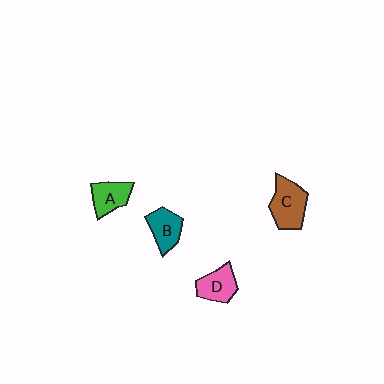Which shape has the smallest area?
Shape A (green).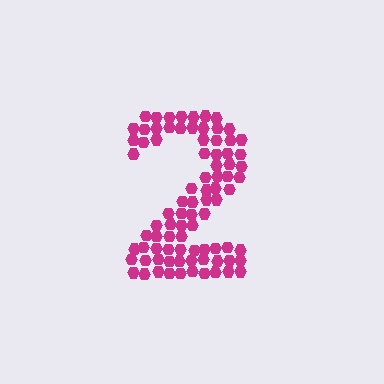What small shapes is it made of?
It is made of small hexagons.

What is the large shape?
The large shape is the digit 2.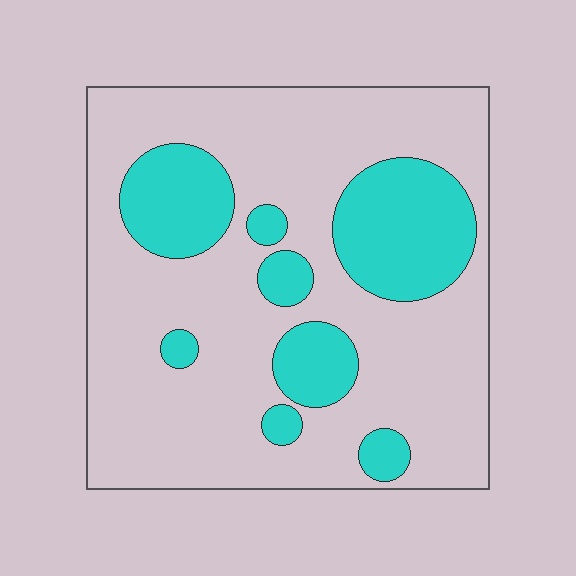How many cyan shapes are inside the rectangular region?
8.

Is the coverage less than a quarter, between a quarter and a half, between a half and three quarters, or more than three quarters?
Between a quarter and a half.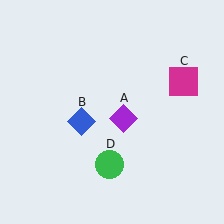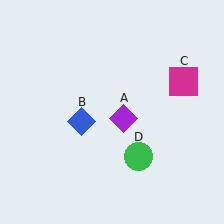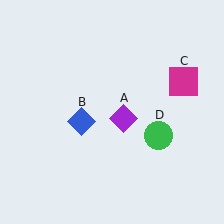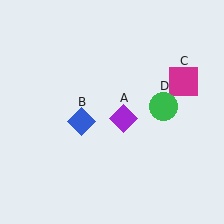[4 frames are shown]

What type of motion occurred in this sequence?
The green circle (object D) rotated counterclockwise around the center of the scene.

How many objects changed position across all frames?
1 object changed position: green circle (object D).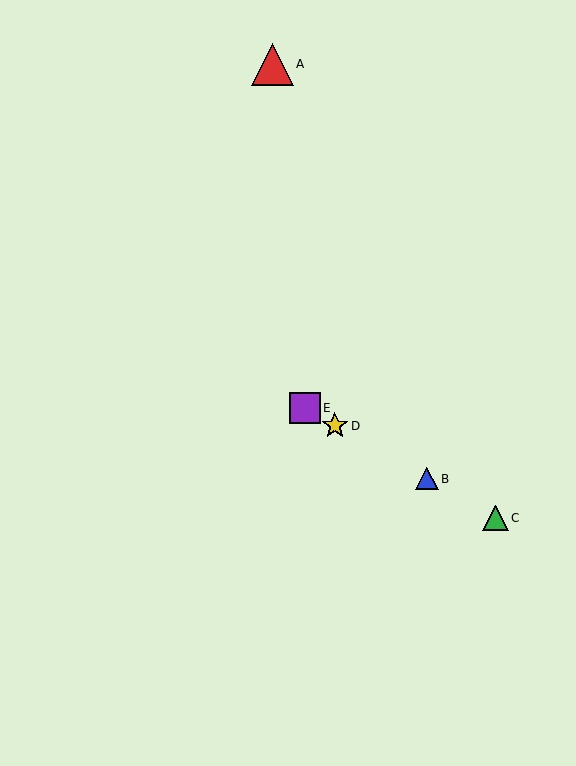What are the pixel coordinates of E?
Object E is at (305, 408).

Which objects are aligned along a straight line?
Objects B, C, D, E are aligned along a straight line.